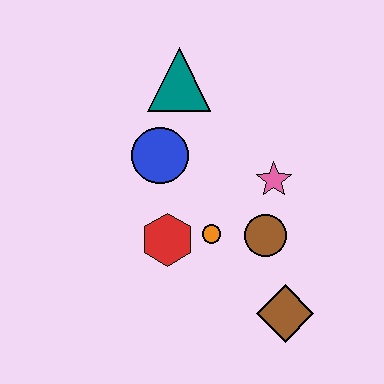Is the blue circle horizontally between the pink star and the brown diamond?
No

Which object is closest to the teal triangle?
The blue circle is closest to the teal triangle.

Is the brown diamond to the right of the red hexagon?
Yes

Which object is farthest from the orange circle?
The teal triangle is farthest from the orange circle.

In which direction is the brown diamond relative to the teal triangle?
The brown diamond is below the teal triangle.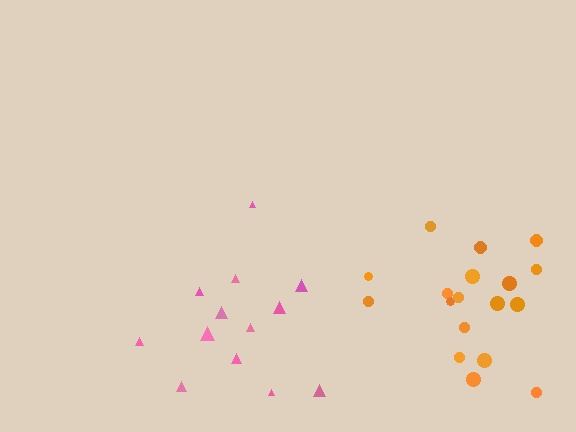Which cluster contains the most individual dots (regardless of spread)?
Orange (18).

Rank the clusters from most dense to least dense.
orange, pink.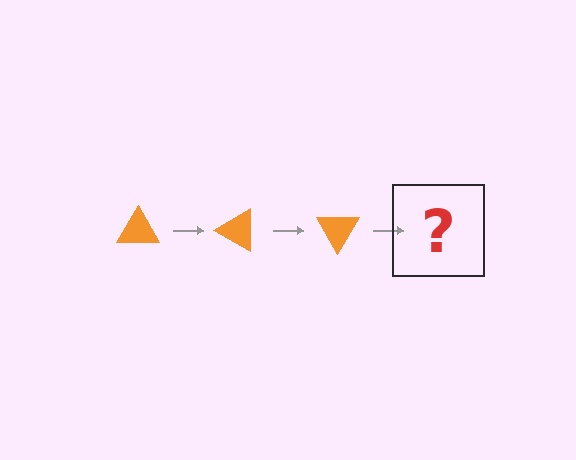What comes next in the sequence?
The next element should be an orange triangle rotated 90 degrees.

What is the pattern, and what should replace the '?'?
The pattern is that the triangle rotates 30 degrees each step. The '?' should be an orange triangle rotated 90 degrees.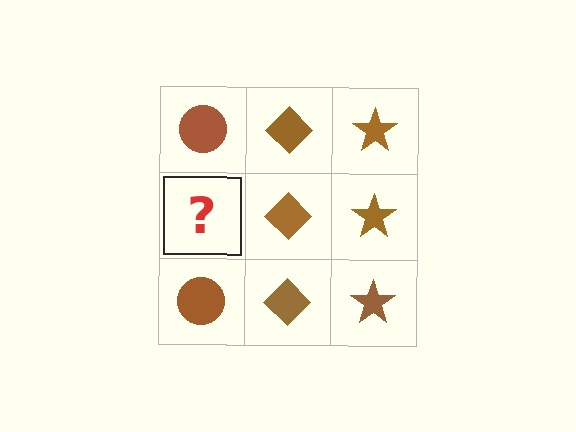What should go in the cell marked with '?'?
The missing cell should contain a brown circle.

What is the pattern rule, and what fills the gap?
The rule is that each column has a consistent shape. The gap should be filled with a brown circle.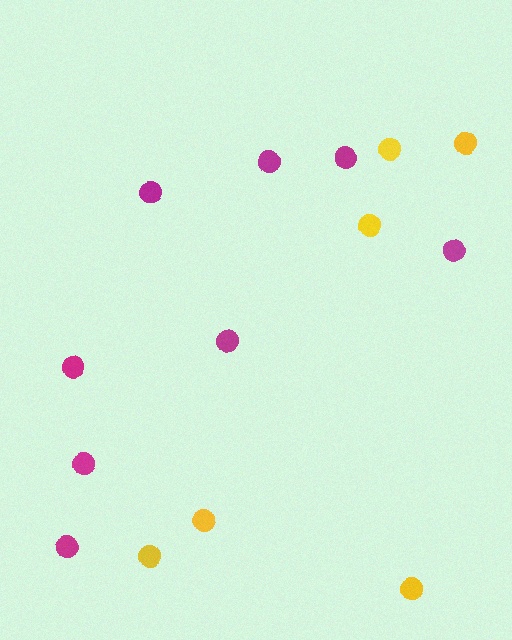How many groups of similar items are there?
There are 2 groups: one group of yellow circles (6) and one group of magenta circles (8).